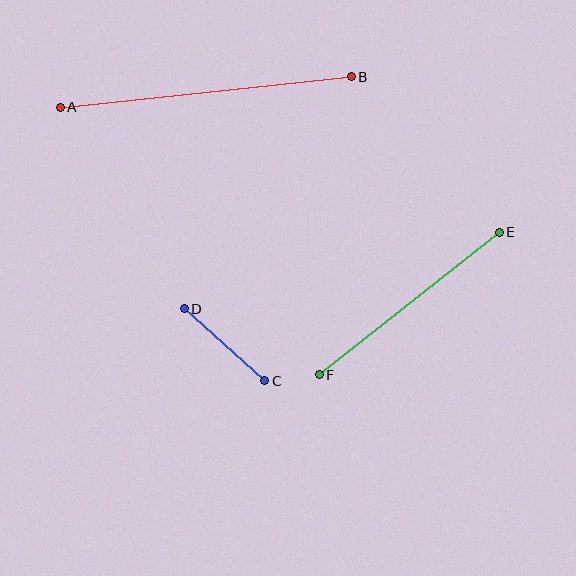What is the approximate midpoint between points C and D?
The midpoint is at approximately (225, 345) pixels.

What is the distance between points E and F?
The distance is approximately 229 pixels.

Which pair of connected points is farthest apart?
Points A and B are farthest apart.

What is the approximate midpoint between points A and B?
The midpoint is at approximately (206, 92) pixels.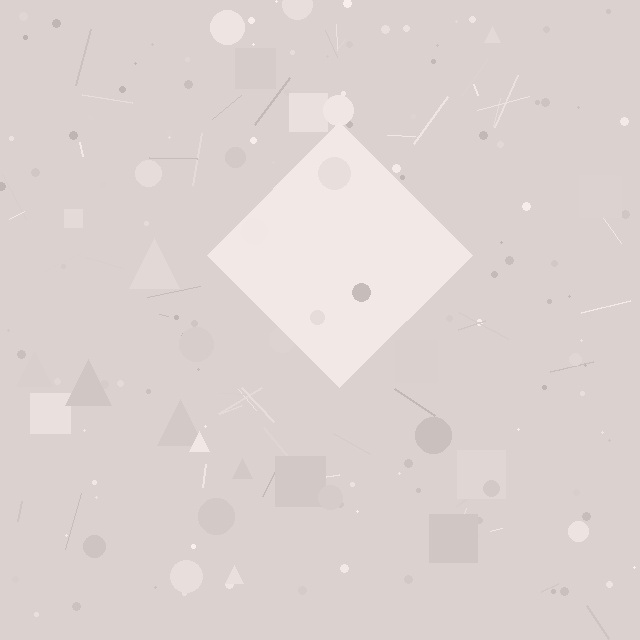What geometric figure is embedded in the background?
A diamond is embedded in the background.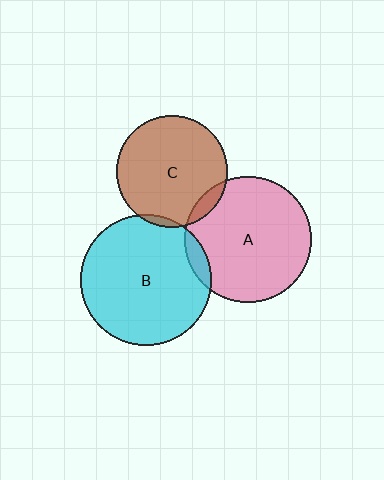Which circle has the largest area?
Circle B (cyan).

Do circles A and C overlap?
Yes.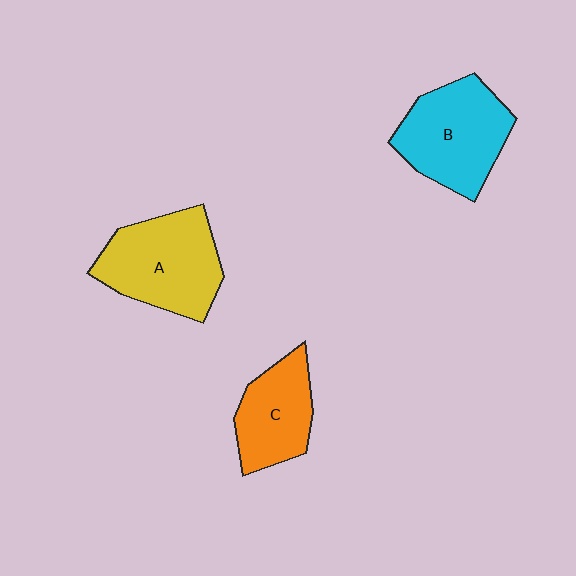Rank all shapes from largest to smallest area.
From largest to smallest: A (yellow), B (cyan), C (orange).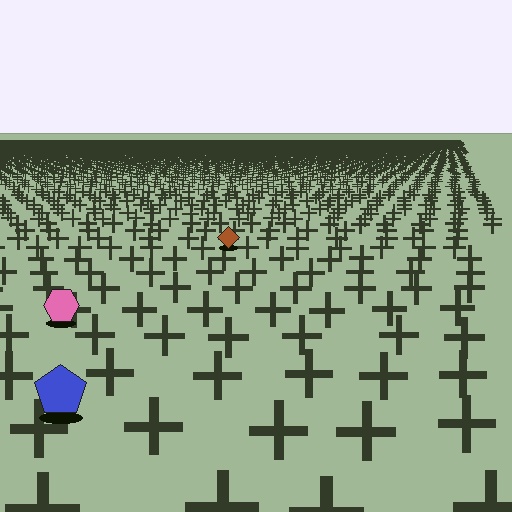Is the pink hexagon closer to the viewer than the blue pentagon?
No. The blue pentagon is closer — you can tell from the texture gradient: the ground texture is coarser near it.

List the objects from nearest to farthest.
From nearest to farthest: the blue pentagon, the pink hexagon, the brown diamond.